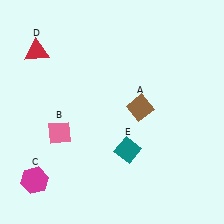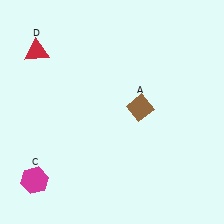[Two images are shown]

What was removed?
The pink diamond (B), the teal diamond (E) were removed in Image 2.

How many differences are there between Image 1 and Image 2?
There are 2 differences between the two images.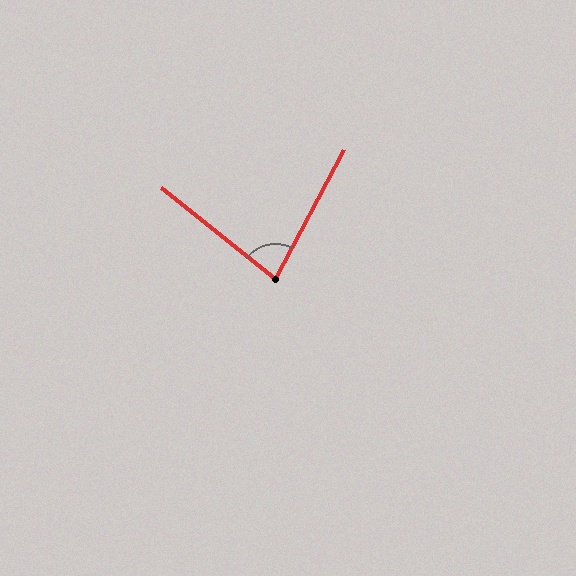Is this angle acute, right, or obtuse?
It is acute.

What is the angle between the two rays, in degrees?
Approximately 80 degrees.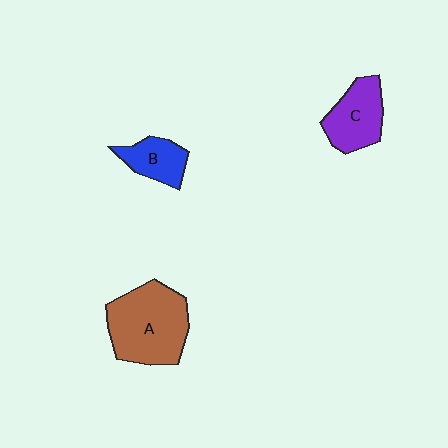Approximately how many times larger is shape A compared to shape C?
Approximately 1.7 times.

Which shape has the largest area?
Shape A (brown).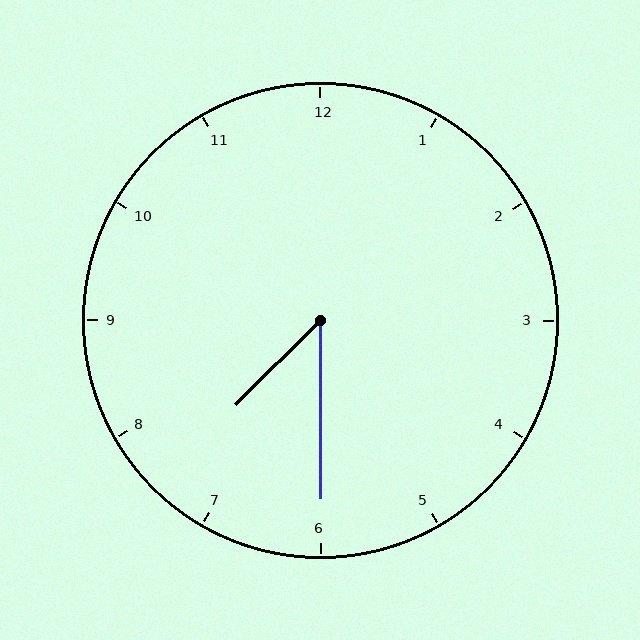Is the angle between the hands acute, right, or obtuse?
It is acute.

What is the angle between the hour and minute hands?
Approximately 45 degrees.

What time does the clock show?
7:30.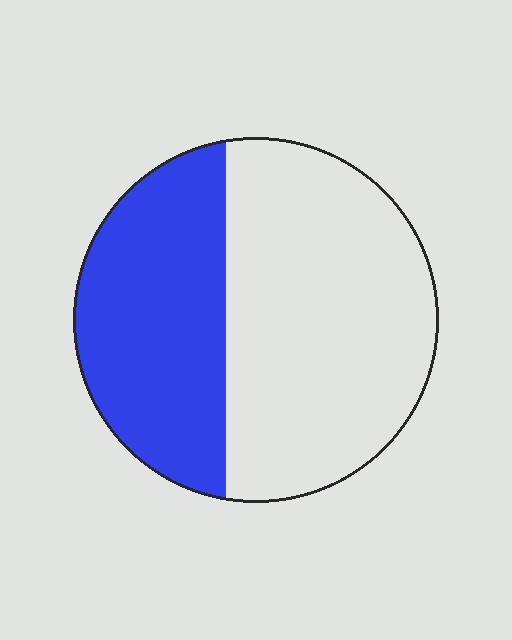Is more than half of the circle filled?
No.